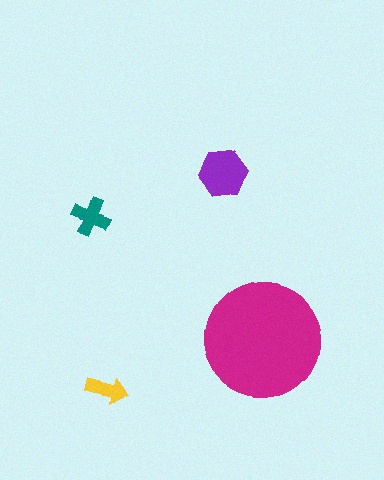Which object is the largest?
The magenta circle.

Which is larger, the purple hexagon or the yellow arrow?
The purple hexagon.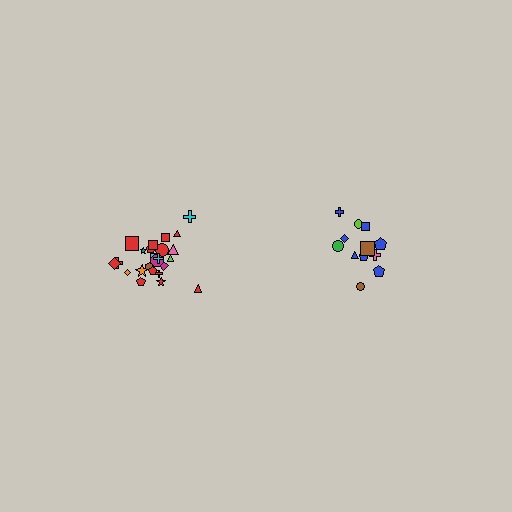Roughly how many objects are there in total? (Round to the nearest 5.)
Roughly 35 objects in total.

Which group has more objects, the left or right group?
The left group.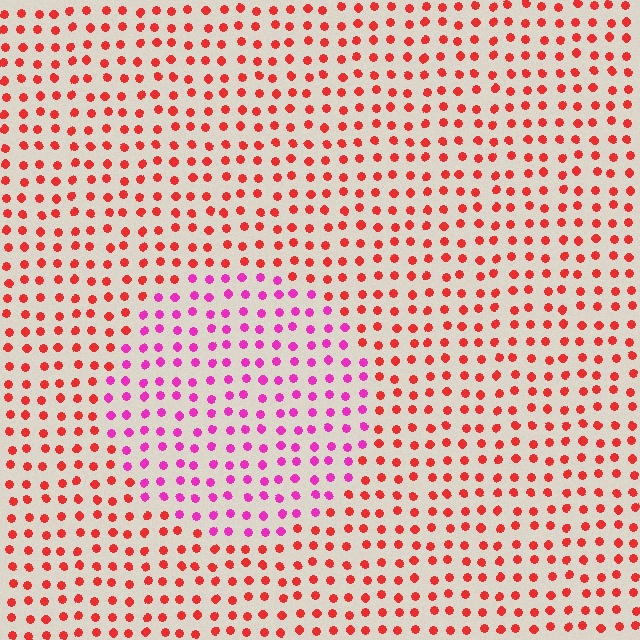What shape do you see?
I see a circle.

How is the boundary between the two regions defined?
The boundary is defined purely by a slight shift in hue (about 46 degrees). Spacing, size, and orientation are identical on both sides.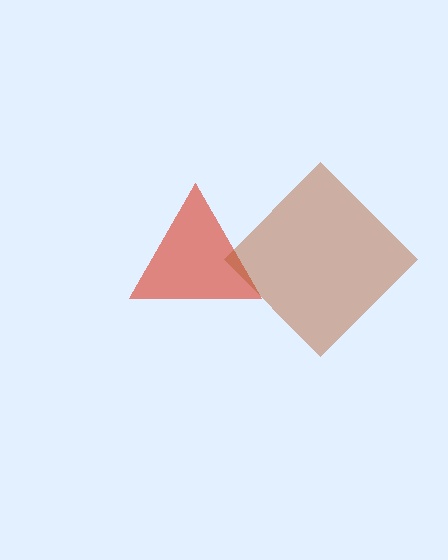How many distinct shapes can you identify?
There are 2 distinct shapes: a red triangle, a brown diamond.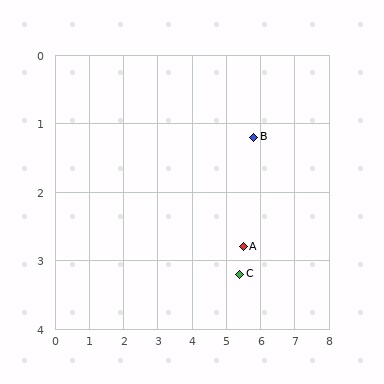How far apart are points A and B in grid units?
Points A and B are about 1.6 grid units apart.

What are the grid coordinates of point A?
Point A is at approximately (5.5, 2.8).